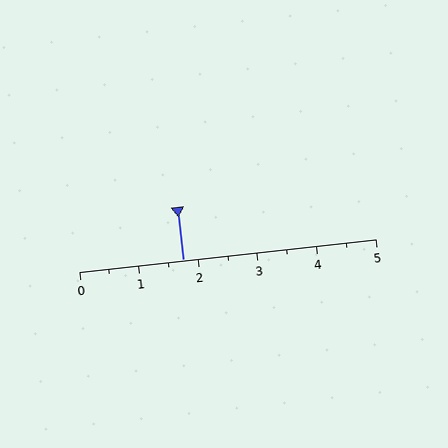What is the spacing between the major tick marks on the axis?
The major ticks are spaced 1 apart.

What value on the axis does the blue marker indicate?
The marker indicates approximately 1.8.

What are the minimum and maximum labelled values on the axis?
The axis runs from 0 to 5.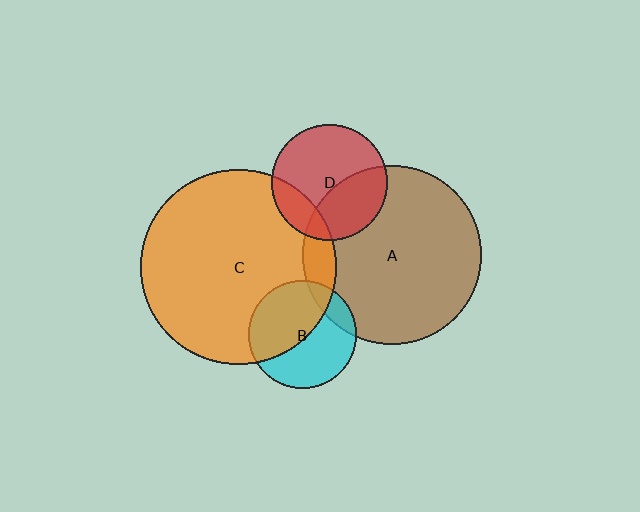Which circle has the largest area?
Circle C (orange).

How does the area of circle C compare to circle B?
Approximately 3.3 times.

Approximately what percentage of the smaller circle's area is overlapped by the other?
Approximately 10%.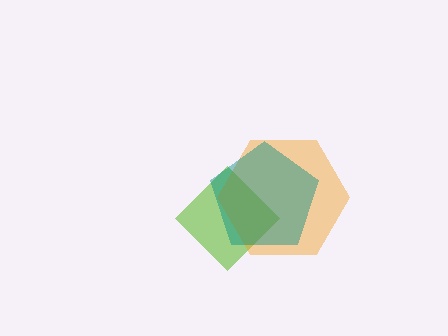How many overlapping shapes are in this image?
There are 3 overlapping shapes in the image.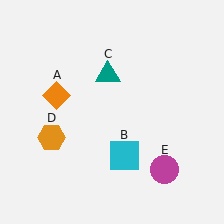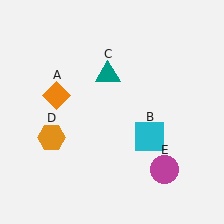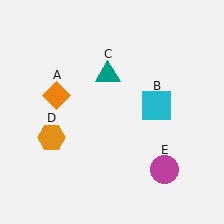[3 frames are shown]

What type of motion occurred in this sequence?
The cyan square (object B) rotated counterclockwise around the center of the scene.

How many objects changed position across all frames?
1 object changed position: cyan square (object B).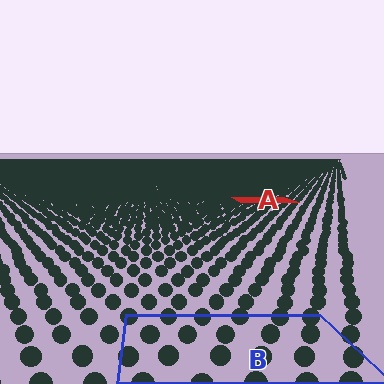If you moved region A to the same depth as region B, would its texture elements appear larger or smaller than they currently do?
They would appear larger. At a closer depth, the same texture elements are projected at a bigger on-screen size.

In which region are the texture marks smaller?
The texture marks are smaller in region A, because it is farther away.